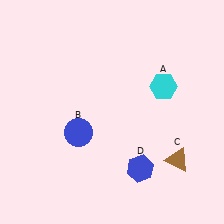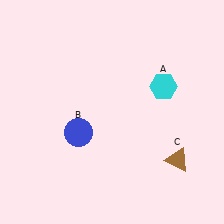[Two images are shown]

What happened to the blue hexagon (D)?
The blue hexagon (D) was removed in Image 2. It was in the bottom-right area of Image 1.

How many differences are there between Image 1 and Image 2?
There is 1 difference between the two images.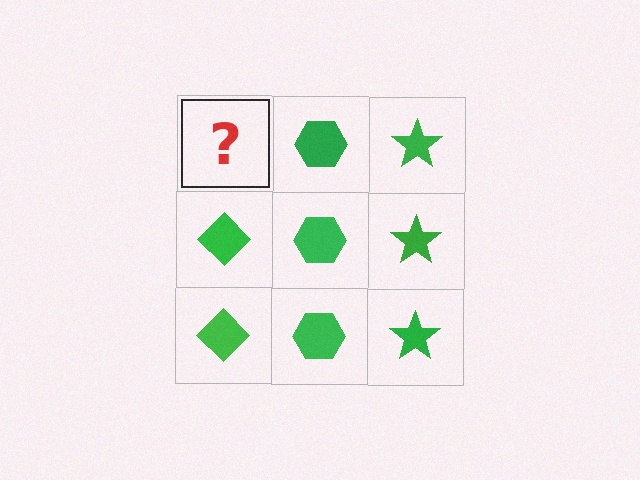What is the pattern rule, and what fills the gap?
The rule is that each column has a consistent shape. The gap should be filled with a green diamond.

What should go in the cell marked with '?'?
The missing cell should contain a green diamond.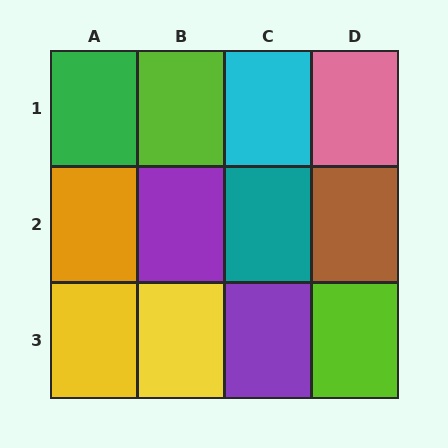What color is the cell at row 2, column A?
Orange.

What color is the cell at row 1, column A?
Green.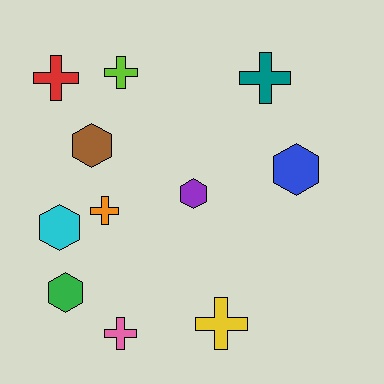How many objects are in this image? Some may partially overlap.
There are 11 objects.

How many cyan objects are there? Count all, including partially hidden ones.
There is 1 cyan object.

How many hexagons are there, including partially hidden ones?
There are 5 hexagons.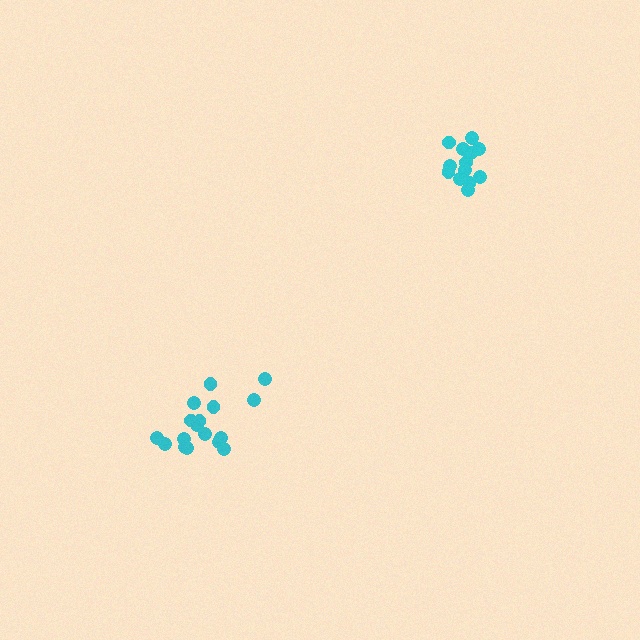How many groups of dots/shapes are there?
There are 2 groups.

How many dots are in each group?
Group 1: 17 dots, Group 2: 13 dots (30 total).